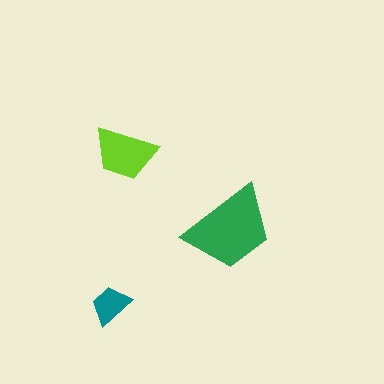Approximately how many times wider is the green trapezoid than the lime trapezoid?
About 1.5 times wider.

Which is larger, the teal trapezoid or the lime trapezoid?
The lime one.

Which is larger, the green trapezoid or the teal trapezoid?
The green one.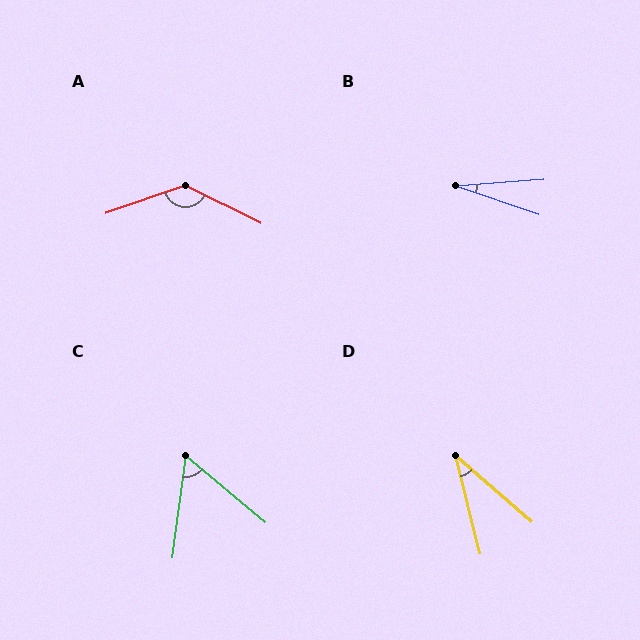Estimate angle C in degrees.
Approximately 58 degrees.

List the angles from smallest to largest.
B (23°), D (35°), C (58°), A (134°).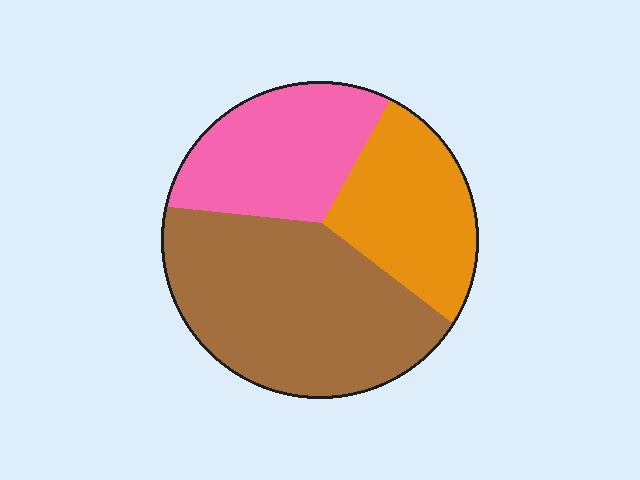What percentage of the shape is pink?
Pink covers roughly 25% of the shape.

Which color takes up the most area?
Brown, at roughly 50%.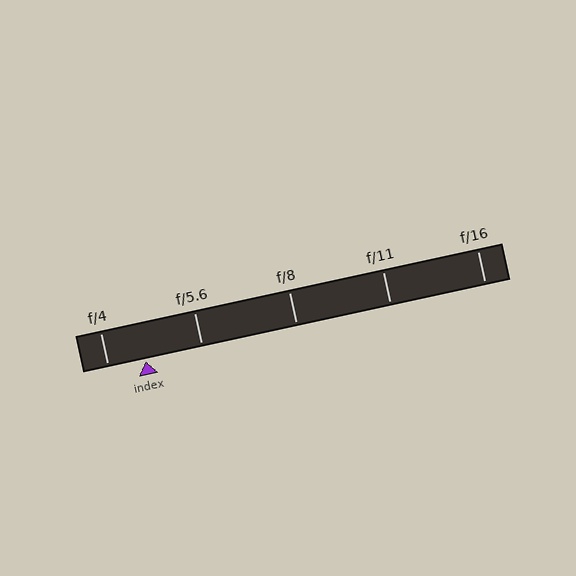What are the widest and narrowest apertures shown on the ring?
The widest aperture shown is f/4 and the narrowest is f/16.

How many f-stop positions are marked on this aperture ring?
There are 5 f-stop positions marked.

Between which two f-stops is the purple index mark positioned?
The index mark is between f/4 and f/5.6.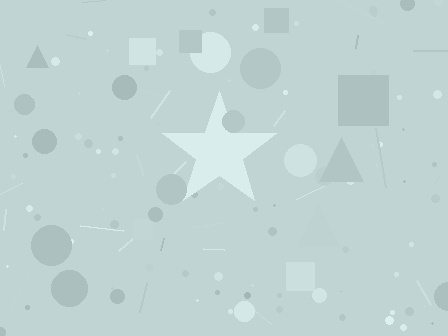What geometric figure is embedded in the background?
A star is embedded in the background.